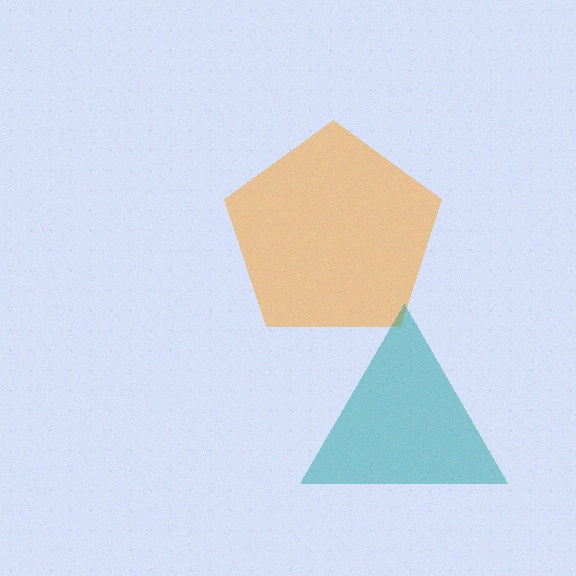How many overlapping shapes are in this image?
There are 2 overlapping shapes in the image.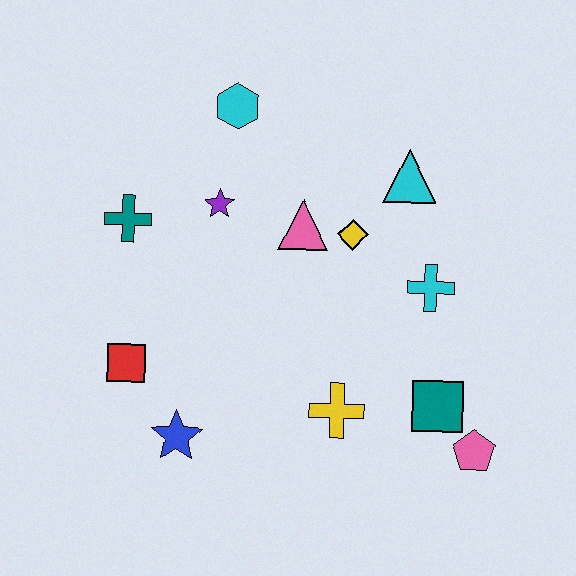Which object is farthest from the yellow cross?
The cyan hexagon is farthest from the yellow cross.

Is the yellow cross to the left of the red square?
No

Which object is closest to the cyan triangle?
The yellow diamond is closest to the cyan triangle.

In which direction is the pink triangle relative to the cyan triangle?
The pink triangle is to the left of the cyan triangle.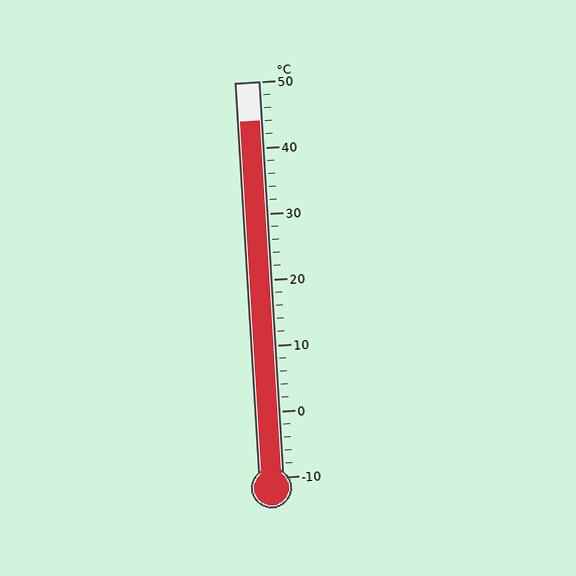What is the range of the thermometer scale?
The thermometer scale ranges from -10°C to 50°C.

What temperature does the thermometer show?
The thermometer shows approximately 44°C.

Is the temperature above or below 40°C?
The temperature is above 40°C.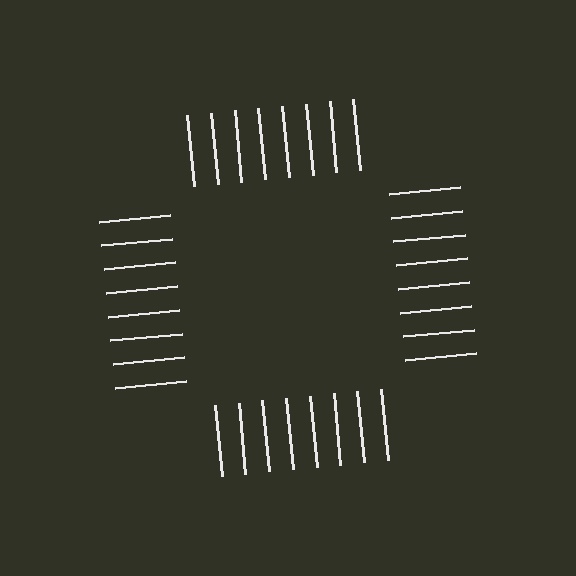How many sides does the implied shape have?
4 sides — the line-ends trace a square.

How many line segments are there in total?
32 — 8 along each of the 4 edges.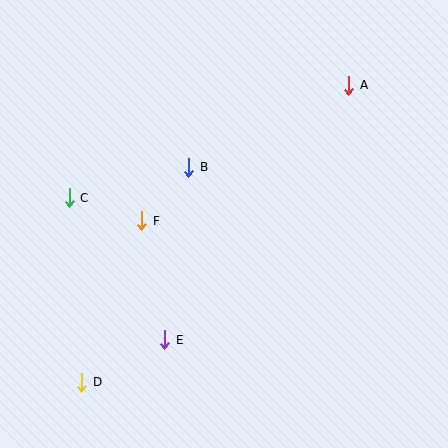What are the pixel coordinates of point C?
Point C is at (69, 198).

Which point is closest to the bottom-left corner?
Point D is closest to the bottom-left corner.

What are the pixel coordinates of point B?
Point B is at (189, 167).